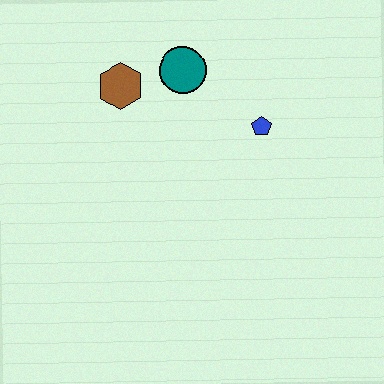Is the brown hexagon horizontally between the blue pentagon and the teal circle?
No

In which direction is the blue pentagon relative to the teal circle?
The blue pentagon is to the right of the teal circle.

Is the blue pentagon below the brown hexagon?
Yes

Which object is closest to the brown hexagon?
The teal circle is closest to the brown hexagon.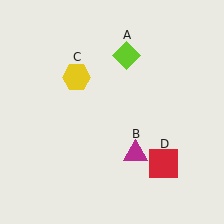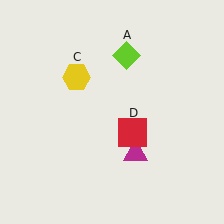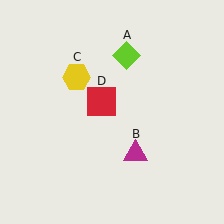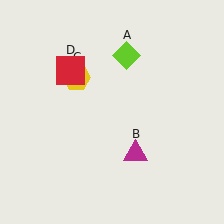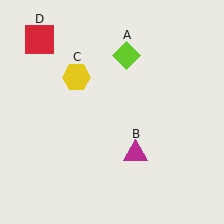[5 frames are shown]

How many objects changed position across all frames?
1 object changed position: red square (object D).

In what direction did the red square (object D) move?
The red square (object D) moved up and to the left.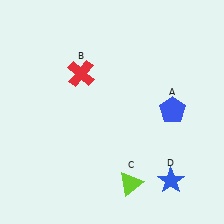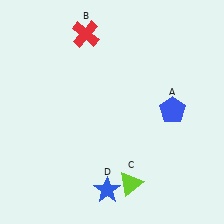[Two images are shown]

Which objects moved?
The objects that moved are: the red cross (B), the blue star (D).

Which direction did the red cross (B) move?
The red cross (B) moved up.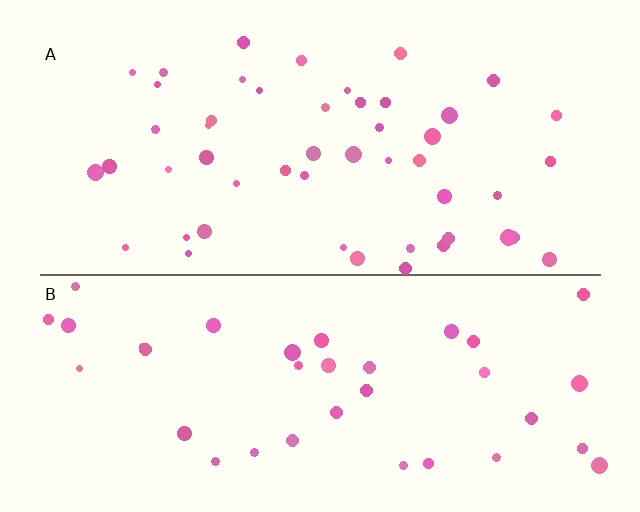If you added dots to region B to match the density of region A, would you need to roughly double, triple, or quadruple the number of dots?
Approximately double.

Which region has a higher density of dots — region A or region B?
A (the top).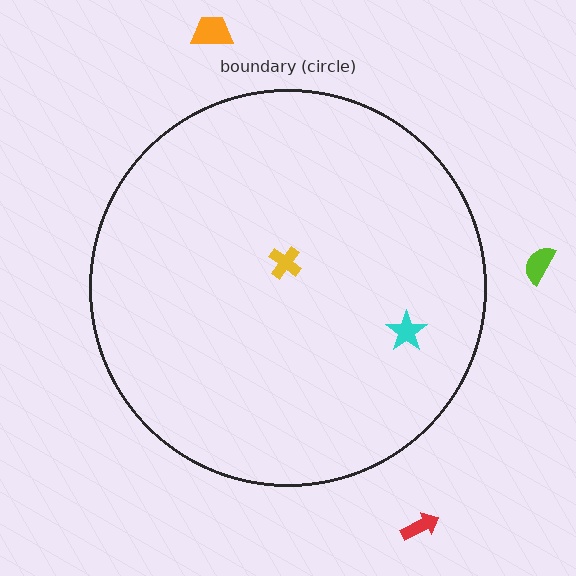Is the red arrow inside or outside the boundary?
Outside.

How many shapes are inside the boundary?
2 inside, 3 outside.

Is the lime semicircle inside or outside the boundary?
Outside.